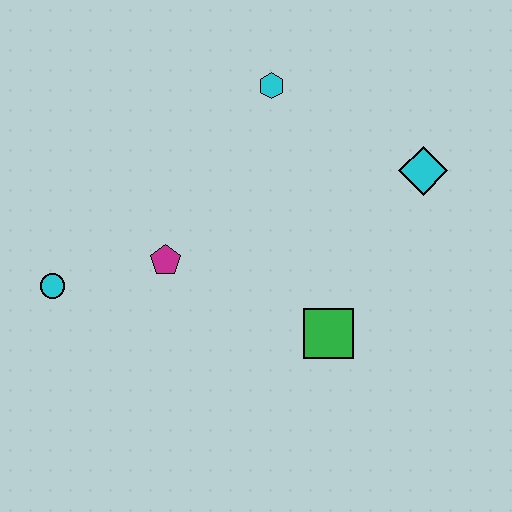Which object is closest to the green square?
The magenta pentagon is closest to the green square.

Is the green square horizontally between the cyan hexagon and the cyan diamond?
Yes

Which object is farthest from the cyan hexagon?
The cyan circle is farthest from the cyan hexagon.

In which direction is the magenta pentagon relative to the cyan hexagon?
The magenta pentagon is below the cyan hexagon.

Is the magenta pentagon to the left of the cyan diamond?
Yes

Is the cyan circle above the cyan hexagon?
No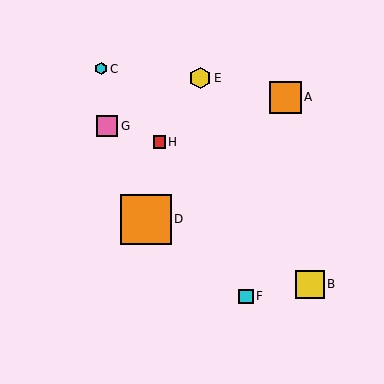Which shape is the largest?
The orange square (labeled D) is the largest.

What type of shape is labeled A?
Shape A is an orange square.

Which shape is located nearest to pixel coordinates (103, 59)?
The cyan hexagon (labeled C) at (101, 69) is nearest to that location.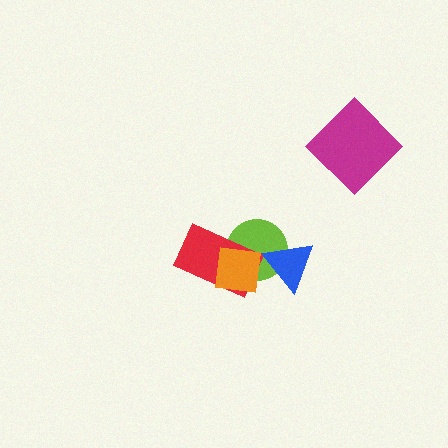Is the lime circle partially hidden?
Yes, it is partially covered by another shape.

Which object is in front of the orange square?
The blue triangle is in front of the orange square.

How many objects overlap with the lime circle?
3 objects overlap with the lime circle.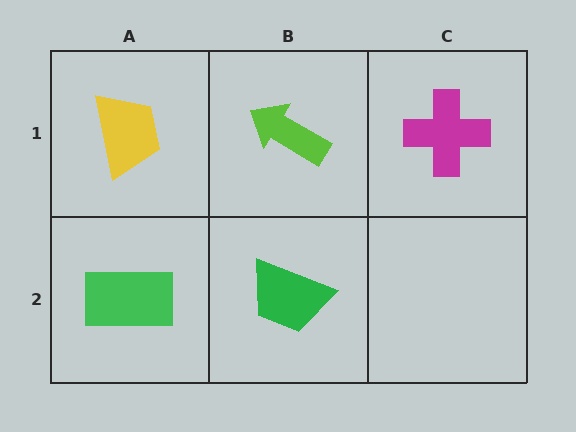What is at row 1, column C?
A magenta cross.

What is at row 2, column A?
A green rectangle.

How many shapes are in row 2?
2 shapes.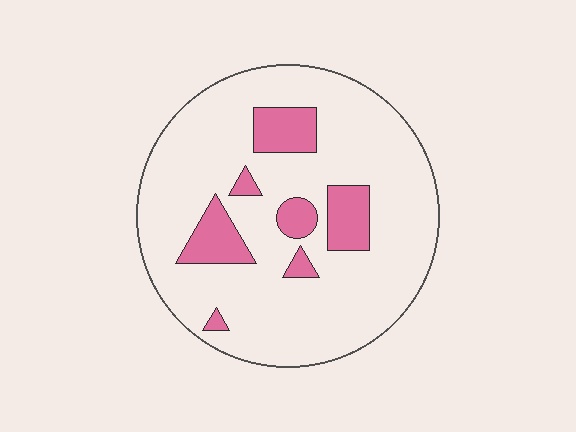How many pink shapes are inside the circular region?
7.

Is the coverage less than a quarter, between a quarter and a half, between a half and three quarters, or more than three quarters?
Less than a quarter.